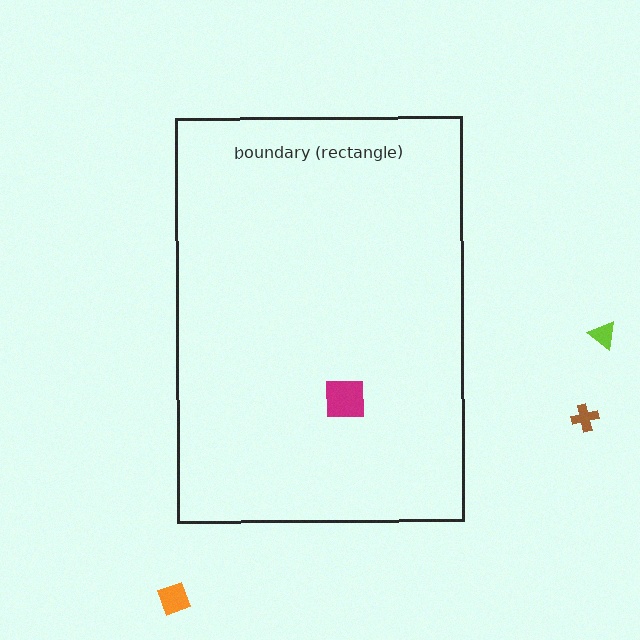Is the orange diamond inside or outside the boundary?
Outside.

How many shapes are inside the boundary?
1 inside, 3 outside.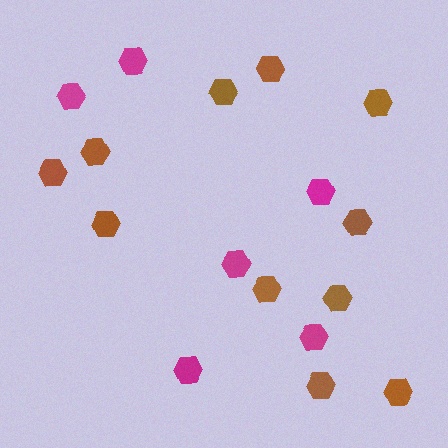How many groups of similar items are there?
There are 2 groups: one group of brown hexagons (11) and one group of magenta hexagons (6).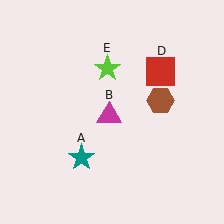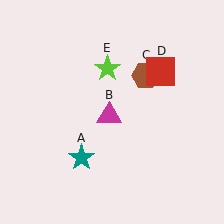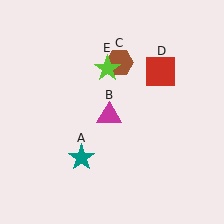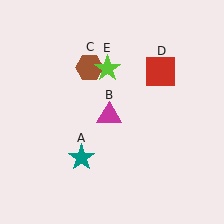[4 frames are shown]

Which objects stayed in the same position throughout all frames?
Teal star (object A) and magenta triangle (object B) and red square (object D) and lime star (object E) remained stationary.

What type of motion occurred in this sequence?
The brown hexagon (object C) rotated counterclockwise around the center of the scene.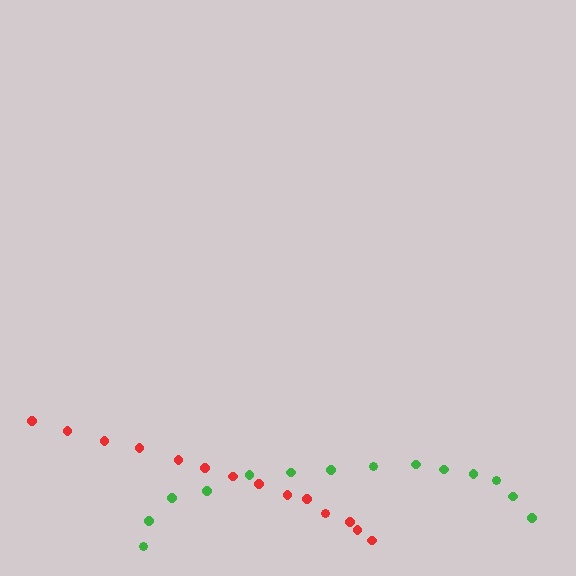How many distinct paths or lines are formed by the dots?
There are 2 distinct paths.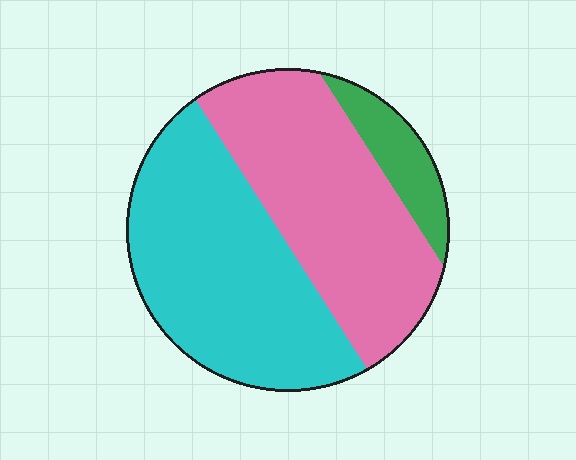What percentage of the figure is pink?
Pink takes up about two fifths (2/5) of the figure.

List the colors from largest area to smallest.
From largest to smallest: cyan, pink, green.